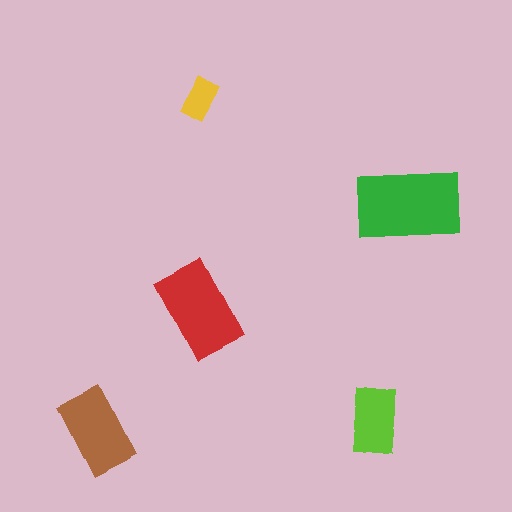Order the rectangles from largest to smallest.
the green one, the red one, the brown one, the lime one, the yellow one.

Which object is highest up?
The yellow rectangle is topmost.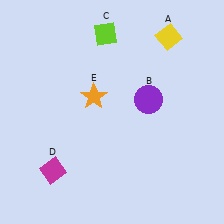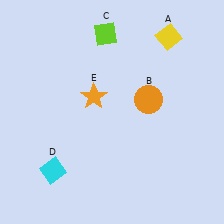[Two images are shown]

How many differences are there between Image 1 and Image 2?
There are 2 differences between the two images.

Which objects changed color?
B changed from purple to orange. D changed from magenta to cyan.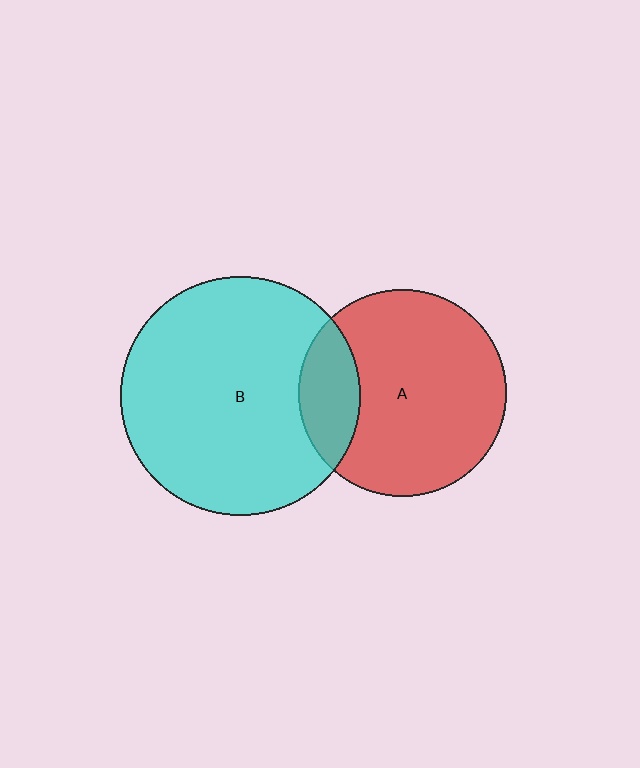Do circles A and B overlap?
Yes.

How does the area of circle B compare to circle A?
Approximately 1.3 times.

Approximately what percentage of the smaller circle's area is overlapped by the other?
Approximately 20%.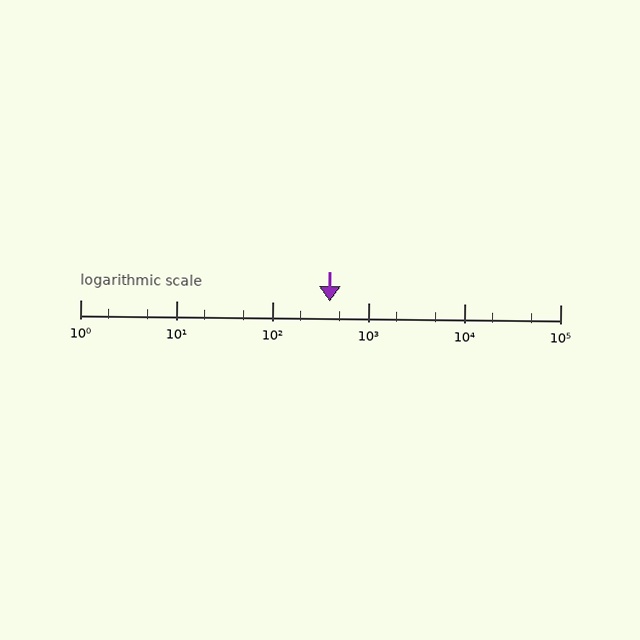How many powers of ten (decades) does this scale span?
The scale spans 5 decades, from 1 to 100000.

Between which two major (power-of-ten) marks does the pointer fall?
The pointer is between 100 and 1000.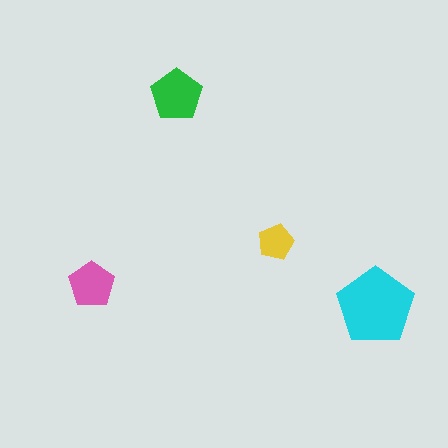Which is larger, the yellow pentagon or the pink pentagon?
The pink one.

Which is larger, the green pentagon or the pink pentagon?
The green one.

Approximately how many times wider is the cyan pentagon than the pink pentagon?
About 1.5 times wider.